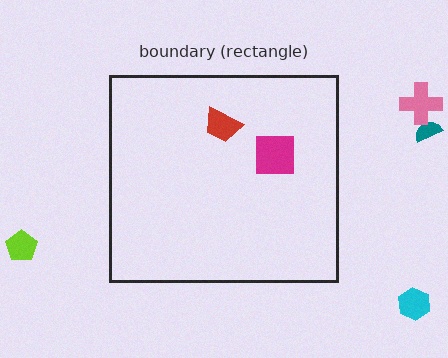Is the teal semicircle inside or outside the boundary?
Outside.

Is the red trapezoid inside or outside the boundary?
Inside.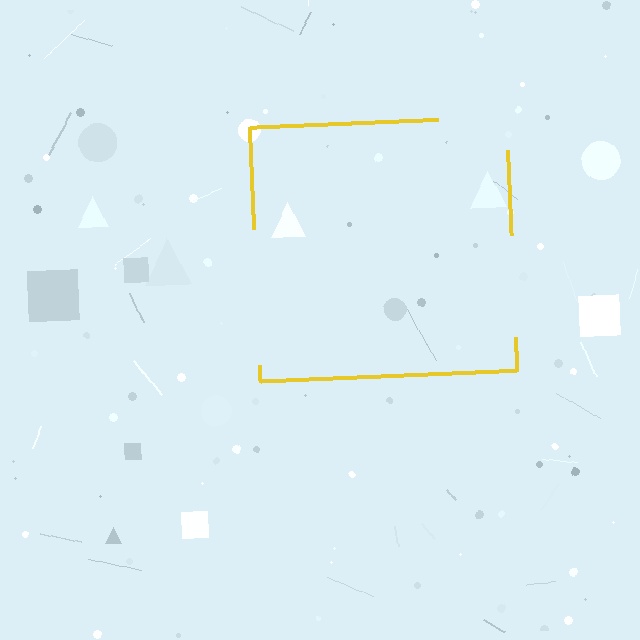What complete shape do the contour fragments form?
The contour fragments form a square.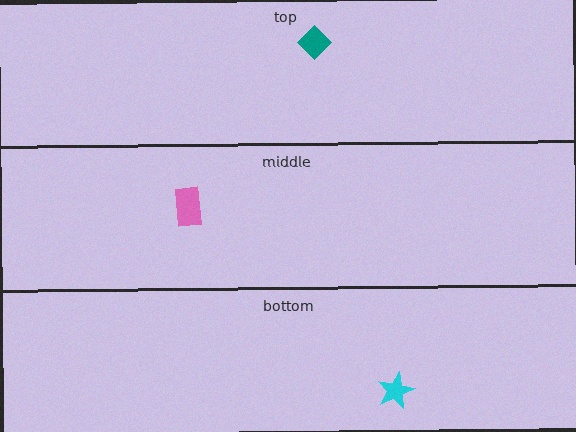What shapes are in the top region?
The teal diamond.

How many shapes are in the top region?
1.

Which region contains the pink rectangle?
The middle region.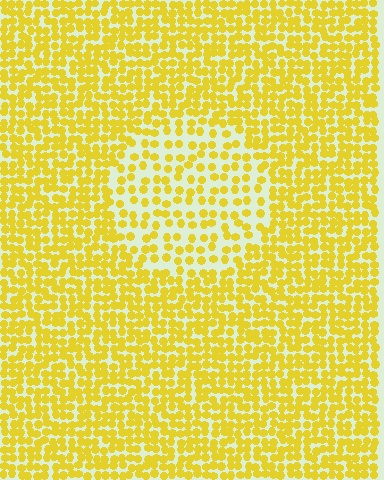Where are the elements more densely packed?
The elements are more densely packed outside the circle boundary.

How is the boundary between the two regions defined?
The boundary is defined by a change in element density (approximately 1.9x ratio). All elements are the same color, size, and shape.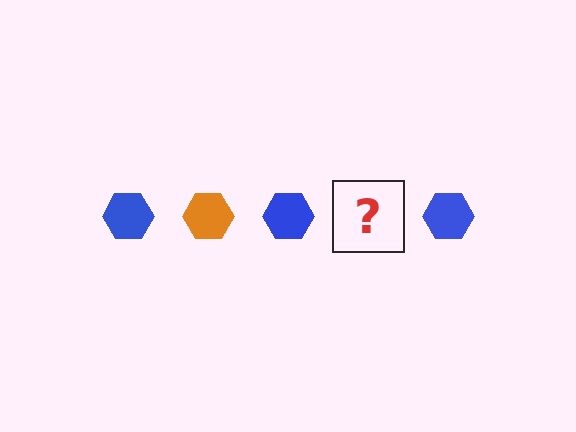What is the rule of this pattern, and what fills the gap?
The rule is that the pattern cycles through blue, orange hexagons. The gap should be filled with an orange hexagon.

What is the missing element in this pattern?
The missing element is an orange hexagon.